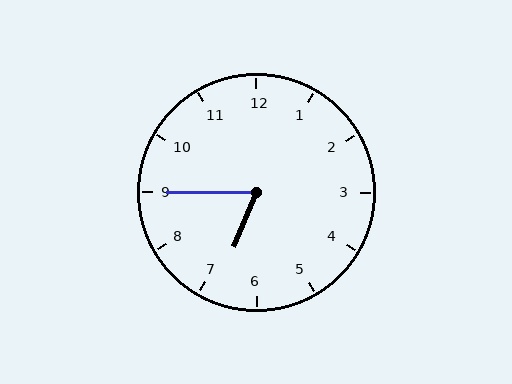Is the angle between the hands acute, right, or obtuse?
It is acute.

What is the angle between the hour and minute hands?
Approximately 68 degrees.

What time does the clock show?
6:45.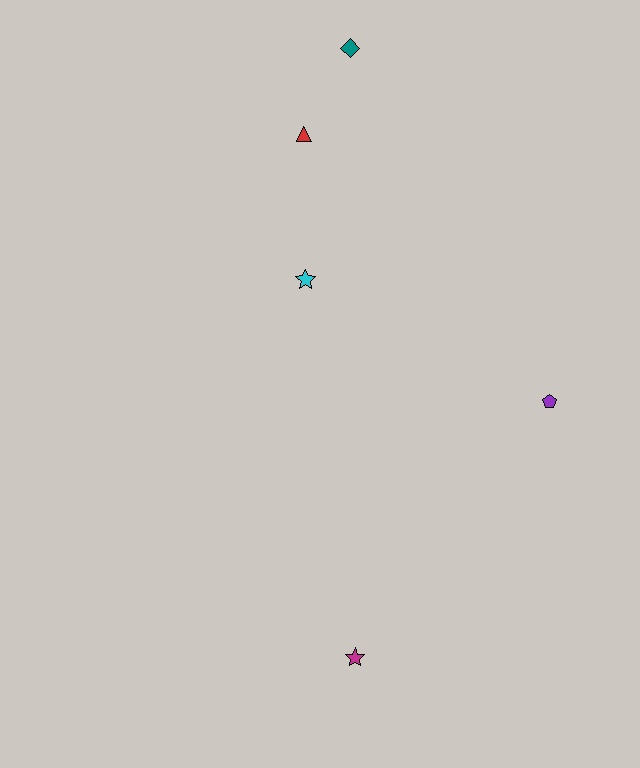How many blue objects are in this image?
There are no blue objects.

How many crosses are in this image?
There are no crosses.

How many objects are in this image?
There are 5 objects.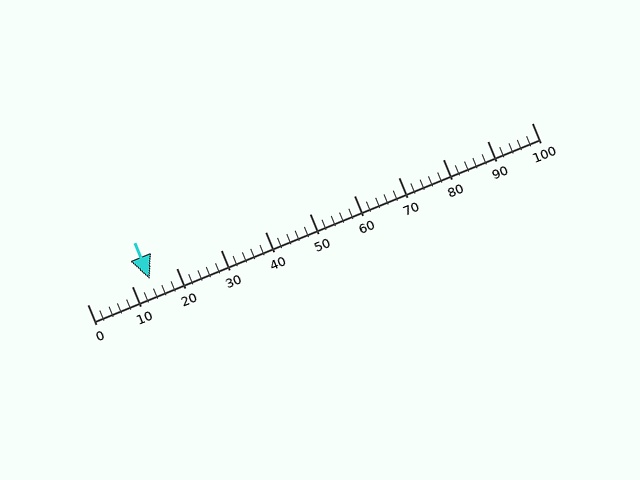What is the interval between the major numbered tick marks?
The major tick marks are spaced 10 units apart.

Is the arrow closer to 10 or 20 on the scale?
The arrow is closer to 10.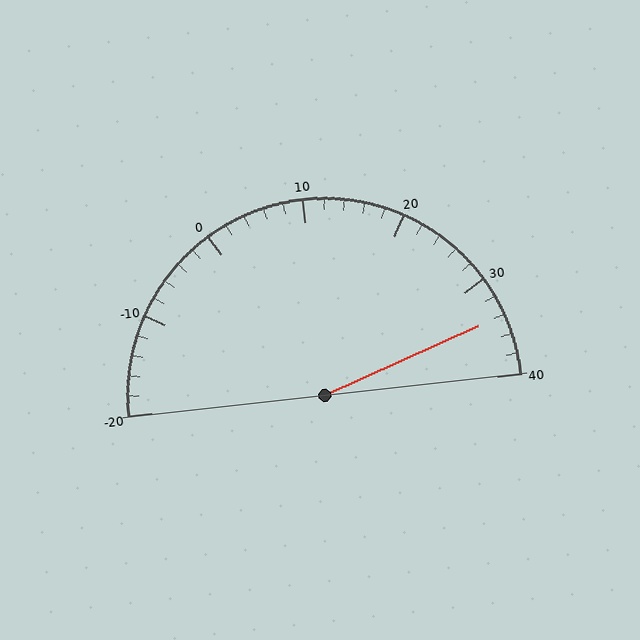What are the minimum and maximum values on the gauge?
The gauge ranges from -20 to 40.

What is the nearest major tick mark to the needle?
The nearest major tick mark is 30.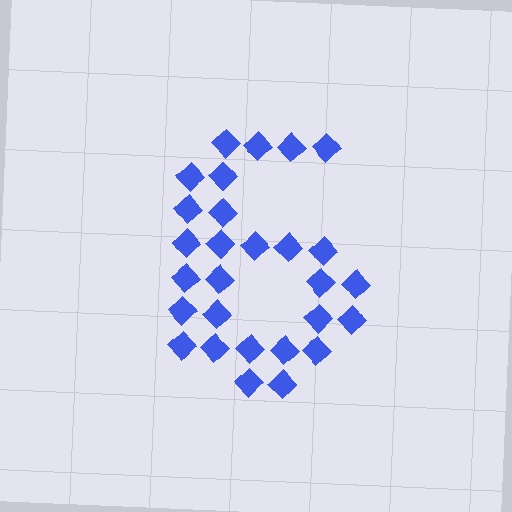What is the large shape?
The large shape is the digit 6.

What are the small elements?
The small elements are diamonds.